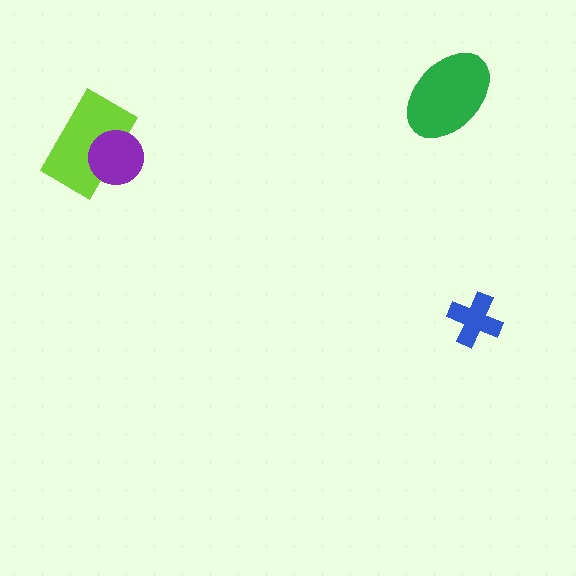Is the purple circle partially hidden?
No, no other shape covers it.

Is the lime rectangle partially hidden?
Yes, it is partially covered by another shape.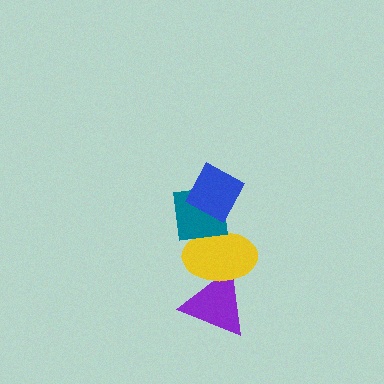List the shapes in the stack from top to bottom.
From top to bottom: the blue diamond, the teal square, the yellow ellipse, the purple triangle.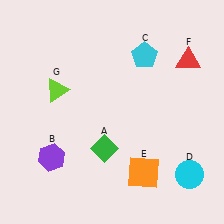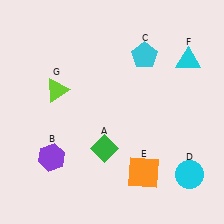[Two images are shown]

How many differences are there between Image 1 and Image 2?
There is 1 difference between the two images.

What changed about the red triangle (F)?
In Image 1, F is red. In Image 2, it changed to cyan.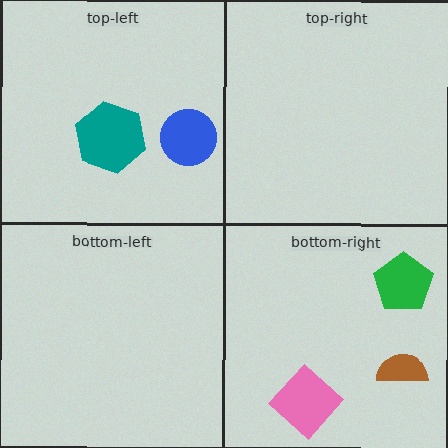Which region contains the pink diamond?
The bottom-right region.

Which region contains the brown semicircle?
The bottom-right region.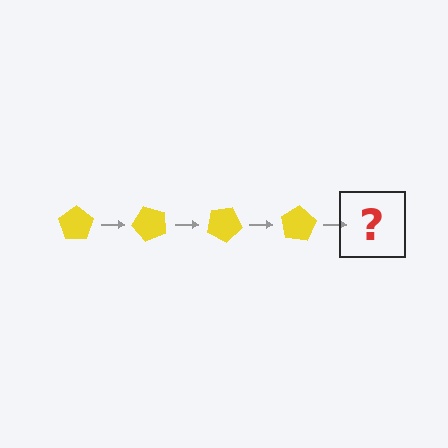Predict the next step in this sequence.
The next step is a yellow pentagon rotated 200 degrees.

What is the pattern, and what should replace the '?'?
The pattern is that the pentagon rotates 50 degrees each step. The '?' should be a yellow pentagon rotated 200 degrees.